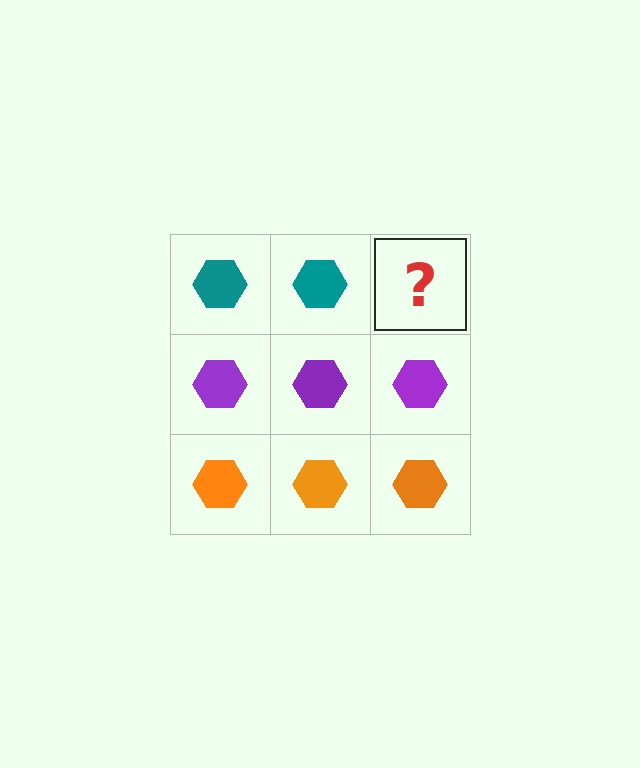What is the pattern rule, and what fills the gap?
The rule is that each row has a consistent color. The gap should be filled with a teal hexagon.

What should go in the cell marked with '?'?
The missing cell should contain a teal hexagon.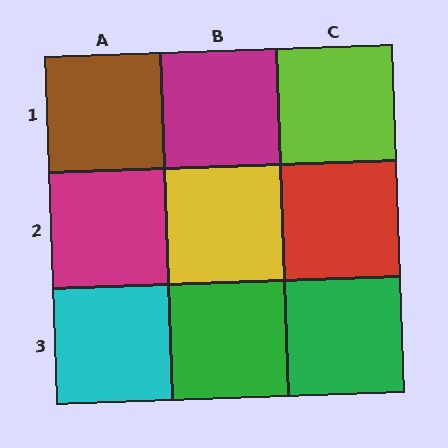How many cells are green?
2 cells are green.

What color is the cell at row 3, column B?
Green.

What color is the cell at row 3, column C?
Green.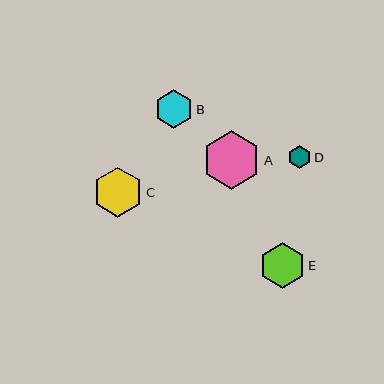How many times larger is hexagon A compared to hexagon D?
Hexagon A is approximately 2.5 times the size of hexagon D.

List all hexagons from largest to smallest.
From largest to smallest: A, C, E, B, D.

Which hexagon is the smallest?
Hexagon D is the smallest with a size of approximately 23 pixels.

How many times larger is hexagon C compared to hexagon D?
Hexagon C is approximately 2.1 times the size of hexagon D.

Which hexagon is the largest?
Hexagon A is the largest with a size of approximately 59 pixels.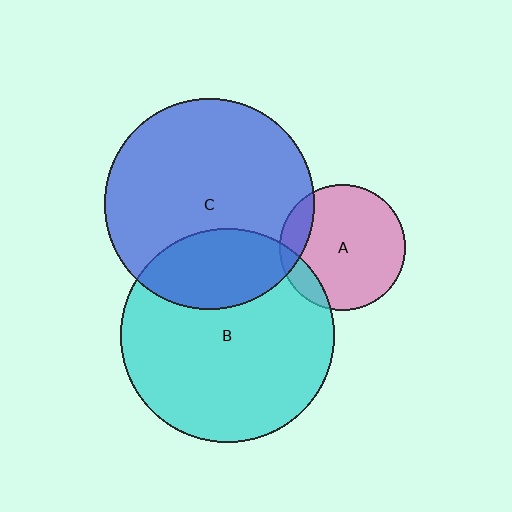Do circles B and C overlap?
Yes.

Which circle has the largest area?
Circle B (cyan).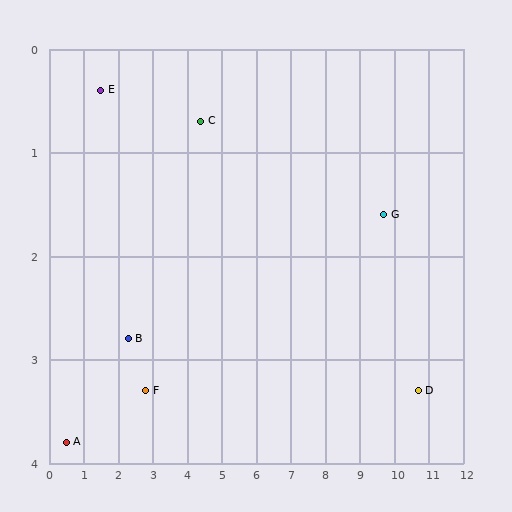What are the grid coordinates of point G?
Point G is at approximately (9.7, 1.6).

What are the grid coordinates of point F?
Point F is at approximately (2.8, 3.3).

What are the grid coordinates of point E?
Point E is at approximately (1.5, 0.4).